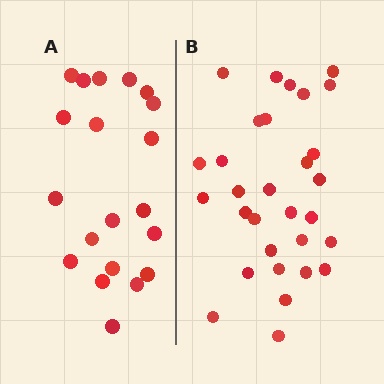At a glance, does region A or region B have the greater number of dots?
Region B (the right region) has more dots.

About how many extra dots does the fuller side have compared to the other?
Region B has roughly 10 or so more dots than region A.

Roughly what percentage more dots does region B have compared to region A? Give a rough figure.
About 50% more.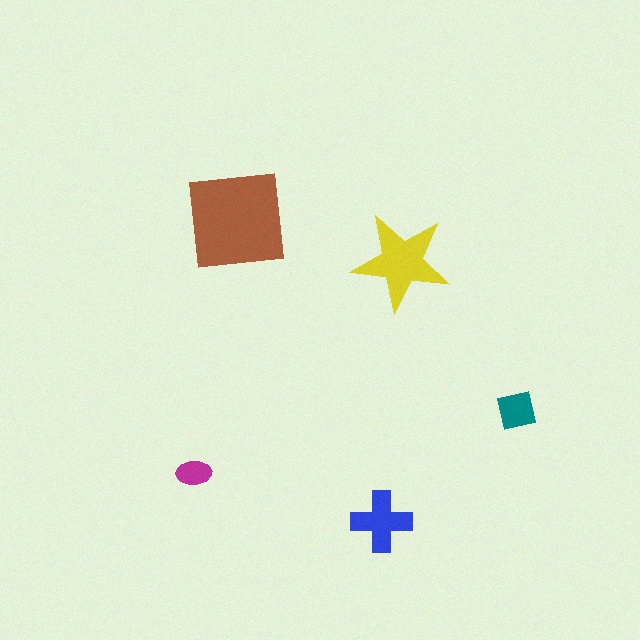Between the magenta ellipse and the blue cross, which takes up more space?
The blue cross.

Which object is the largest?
The brown square.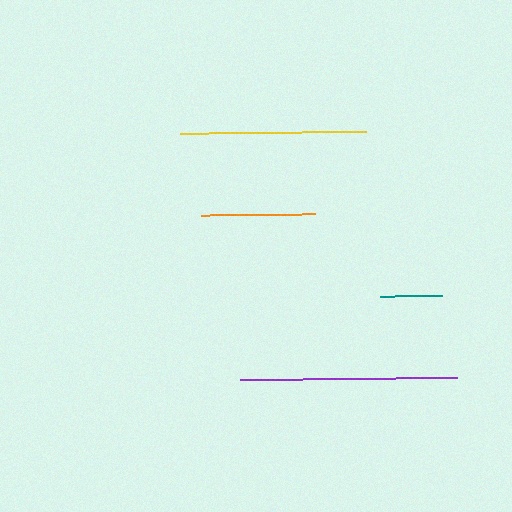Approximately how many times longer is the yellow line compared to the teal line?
The yellow line is approximately 3.0 times the length of the teal line.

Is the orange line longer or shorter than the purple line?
The purple line is longer than the orange line.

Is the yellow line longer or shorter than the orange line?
The yellow line is longer than the orange line.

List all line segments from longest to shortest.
From longest to shortest: purple, yellow, orange, teal.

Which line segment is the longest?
The purple line is the longest at approximately 217 pixels.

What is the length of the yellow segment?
The yellow segment is approximately 186 pixels long.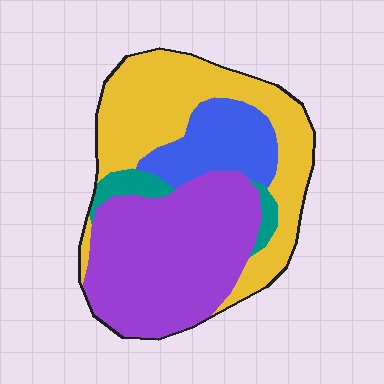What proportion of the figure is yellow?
Yellow covers about 35% of the figure.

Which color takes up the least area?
Teal, at roughly 5%.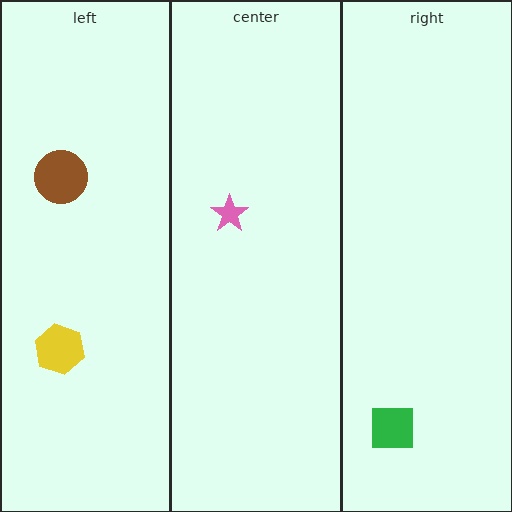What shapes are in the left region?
The yellow hexagon, the brown circle.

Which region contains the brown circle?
The left region.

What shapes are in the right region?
The green square.